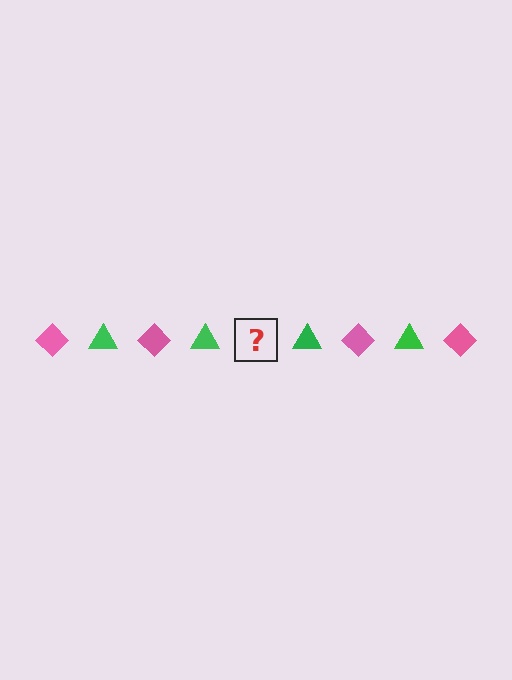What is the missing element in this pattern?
The missing element is a pink diamond.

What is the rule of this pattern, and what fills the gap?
The rule is that the pattern alternates between pink diamond and green triangle. The gap should be filled with a pink diamond.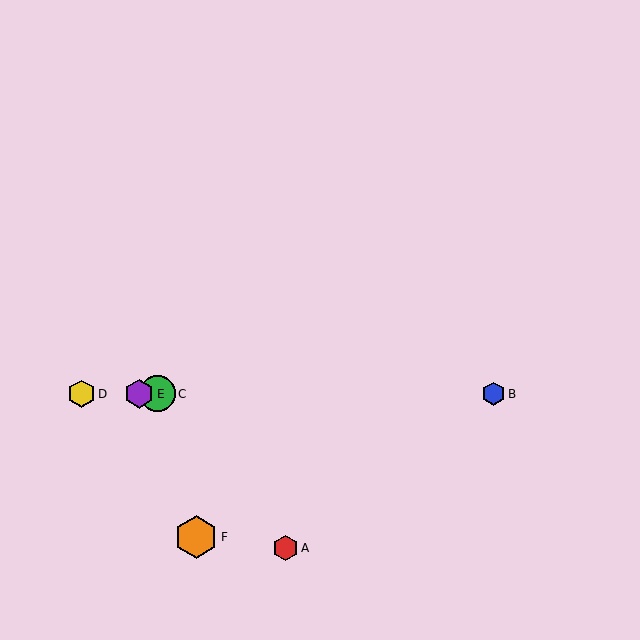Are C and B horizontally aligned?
Yes, both are at y≈394.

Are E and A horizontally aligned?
No, E is at y≈394 and A is at y≈548.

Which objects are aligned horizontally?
Objects B, C, D, E are aligned horizontally.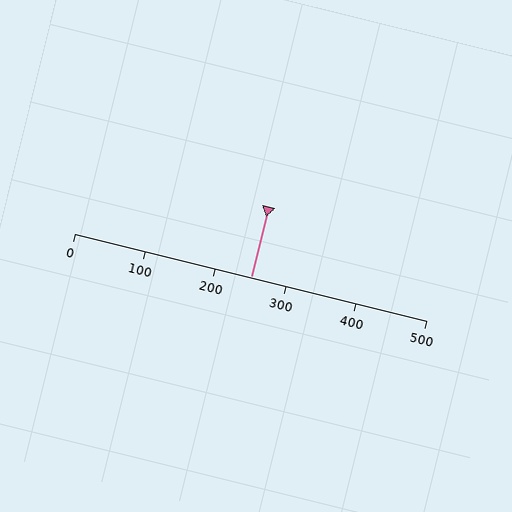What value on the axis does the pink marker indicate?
The marker indicates approximately 250.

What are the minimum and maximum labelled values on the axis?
The axis runs from 0 to 500.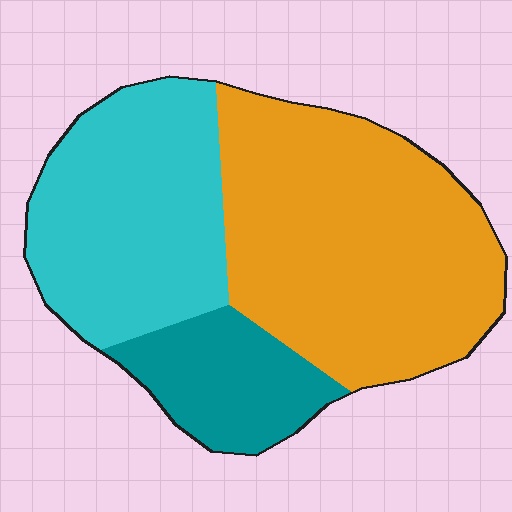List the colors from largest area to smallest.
From largest to smallest: orange, cyan, teal.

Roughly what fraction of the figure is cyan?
Cyan covers around 35% of the figure.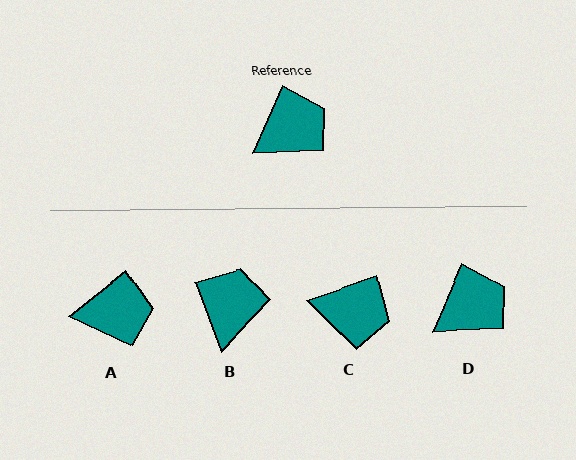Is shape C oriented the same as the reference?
No, it is off by about 48 degrees.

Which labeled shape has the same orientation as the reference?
D.